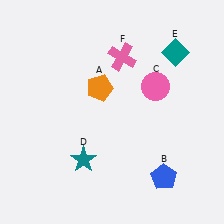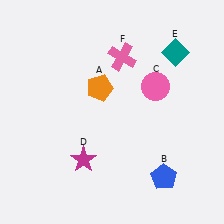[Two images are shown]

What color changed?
The star (D) changed from teal in Image 1 to magenta in Image 2.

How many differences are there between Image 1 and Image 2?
There is 1 difference between the two images.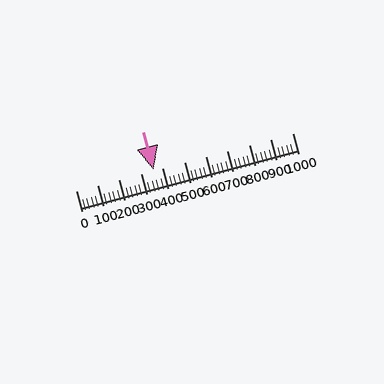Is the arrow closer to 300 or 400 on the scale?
The arrow is closer to 400.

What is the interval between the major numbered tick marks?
The major tick marks are spaced 100 units apart.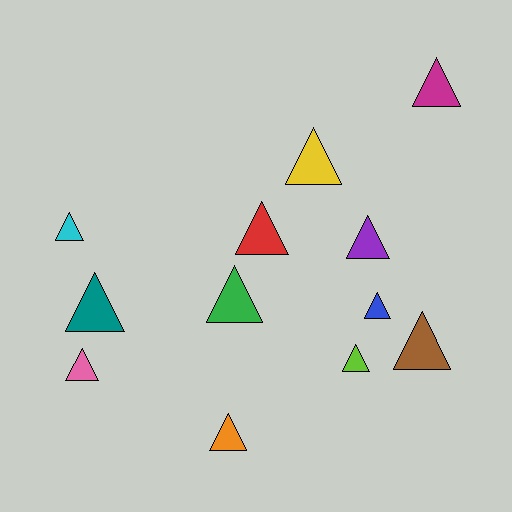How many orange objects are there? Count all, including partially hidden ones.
There is 1 orange object.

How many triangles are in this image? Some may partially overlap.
There are 12 triangles.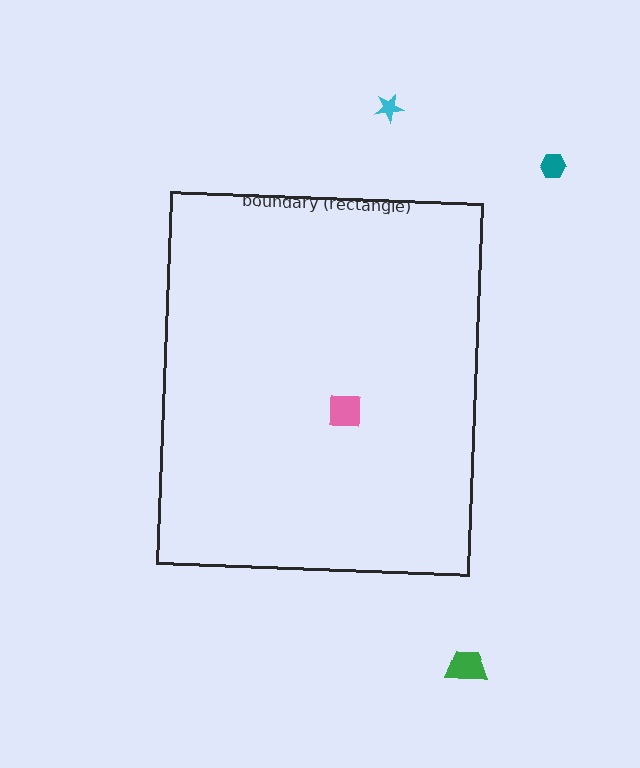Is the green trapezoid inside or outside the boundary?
Outside.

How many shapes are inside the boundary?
1 inside, 3 outside.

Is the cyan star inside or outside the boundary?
Outside.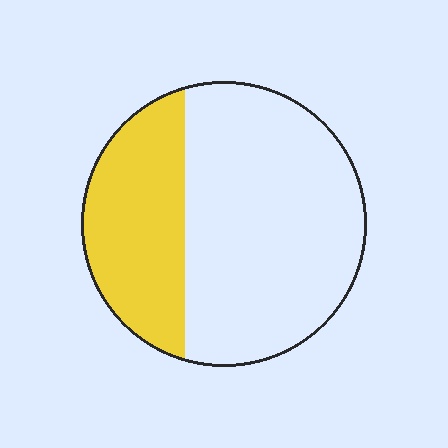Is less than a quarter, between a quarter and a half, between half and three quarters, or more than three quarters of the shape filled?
Between a quarter and a half.